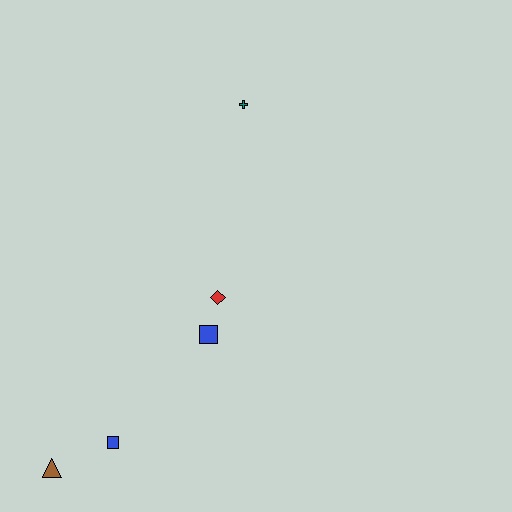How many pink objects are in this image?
There are no pink objects.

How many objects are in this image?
There are 5 objects.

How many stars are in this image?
There are no stars.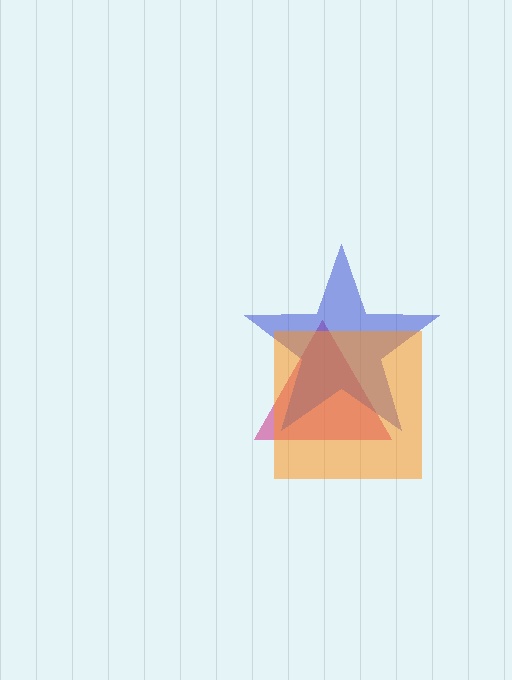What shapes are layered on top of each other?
The layered shapes are: a magenta triangle, a blue star, an orange square.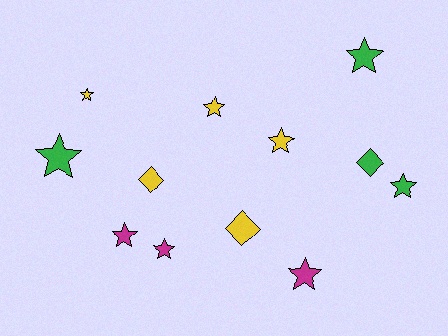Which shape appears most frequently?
Star, with 9 objects.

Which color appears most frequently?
Yellow, with 5 objects.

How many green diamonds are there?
There is 1 green diamond.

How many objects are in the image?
There are 12 objects.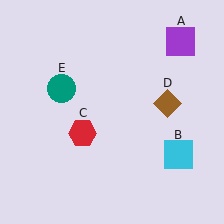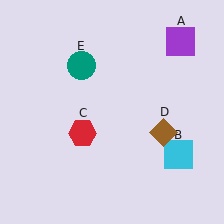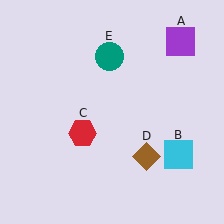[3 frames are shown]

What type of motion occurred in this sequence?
The brown diamond (object D), teal circle (object E) rotated clockwise around the center of the scene.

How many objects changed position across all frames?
2 objects changed position: brown diamond (object D), teal circle (object E).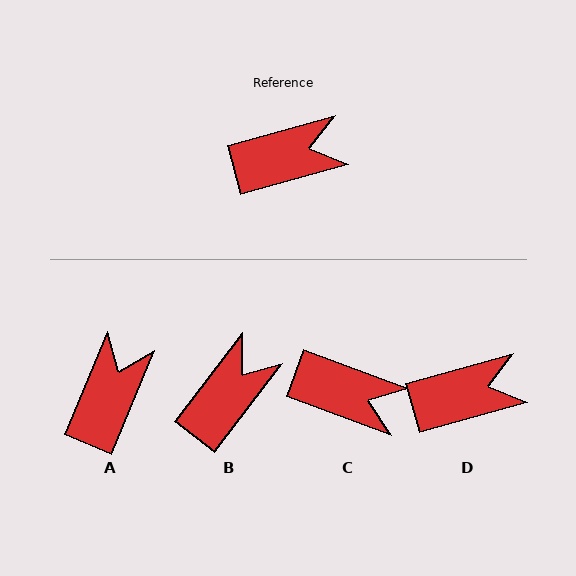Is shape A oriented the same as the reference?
No, it is off by about 52 degrees.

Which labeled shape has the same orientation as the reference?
D.